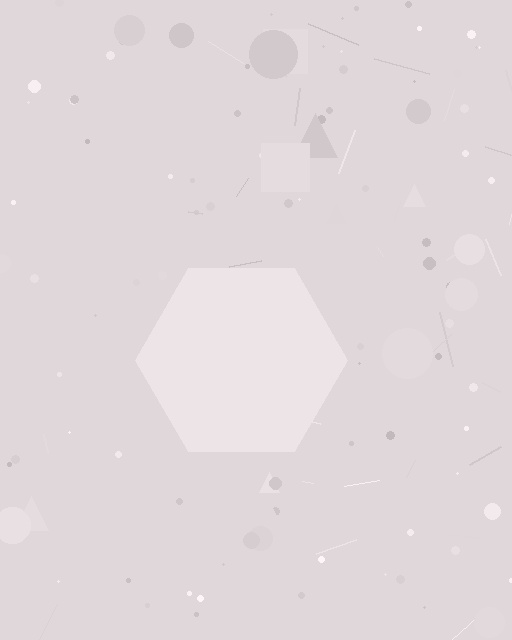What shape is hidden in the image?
A hexagon is hidden in the image.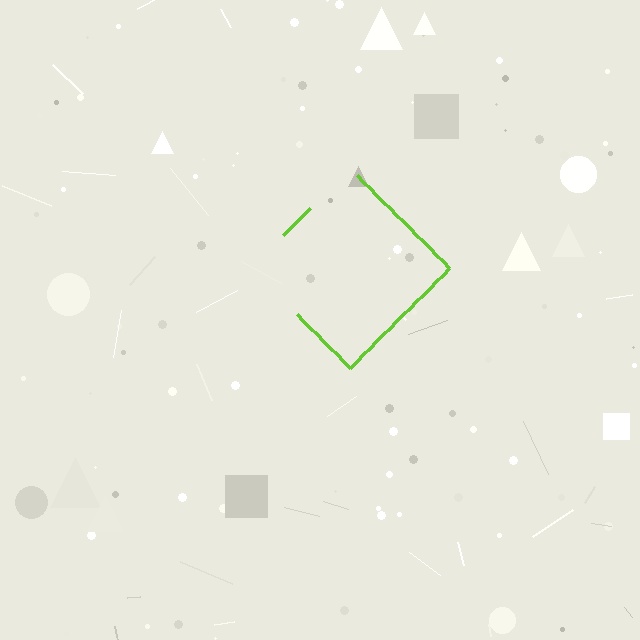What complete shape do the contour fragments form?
The contour fragments form a diamond.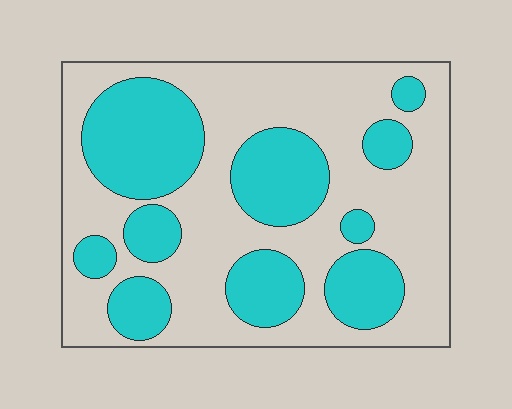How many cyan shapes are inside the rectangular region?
10.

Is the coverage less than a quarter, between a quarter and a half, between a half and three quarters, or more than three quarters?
Between a quarter and a half.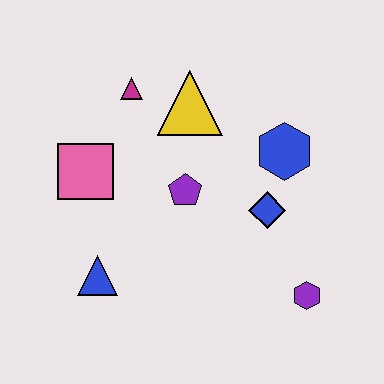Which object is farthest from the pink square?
The purple hexagon is farthest from the pink square.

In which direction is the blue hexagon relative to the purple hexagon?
The blue hexagon is above the purple hexagon.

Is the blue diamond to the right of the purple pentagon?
Yes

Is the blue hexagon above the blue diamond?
Yes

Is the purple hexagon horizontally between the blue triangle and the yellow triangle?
No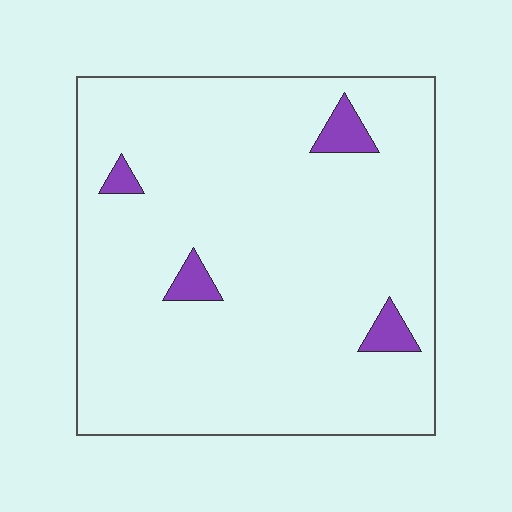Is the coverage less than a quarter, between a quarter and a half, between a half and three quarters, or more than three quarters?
Less than a quarter.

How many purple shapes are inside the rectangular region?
4.